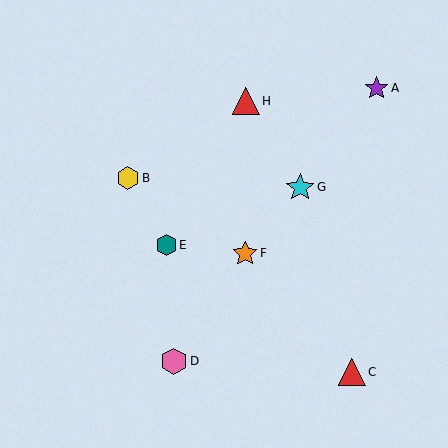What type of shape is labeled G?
Shape G is a cyan star.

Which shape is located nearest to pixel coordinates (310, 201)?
The cyan star (labeled G) at (300, 187) is nearest to that location.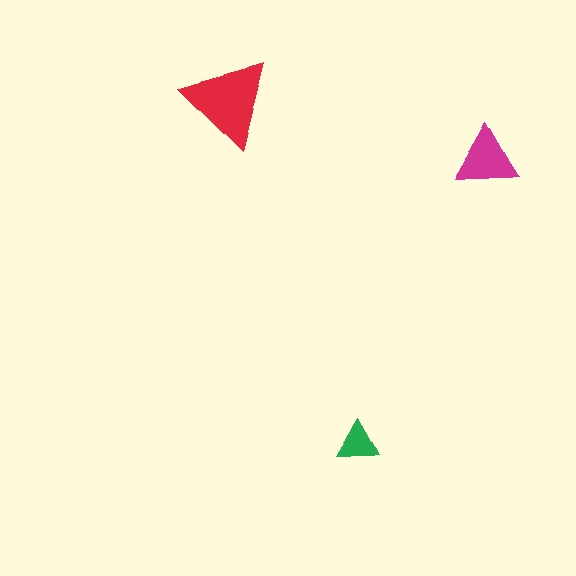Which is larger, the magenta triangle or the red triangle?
The red one.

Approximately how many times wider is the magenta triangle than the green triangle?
About 1.5 times wider.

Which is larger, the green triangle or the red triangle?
The red one.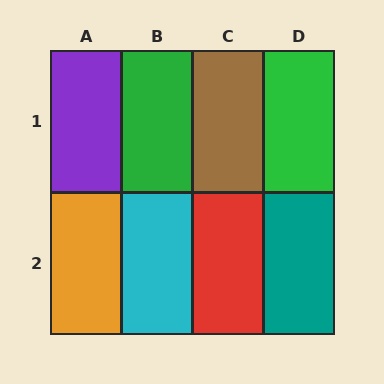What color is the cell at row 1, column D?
Green.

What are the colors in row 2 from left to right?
Orange, cyan, red, teal.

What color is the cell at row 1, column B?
Green.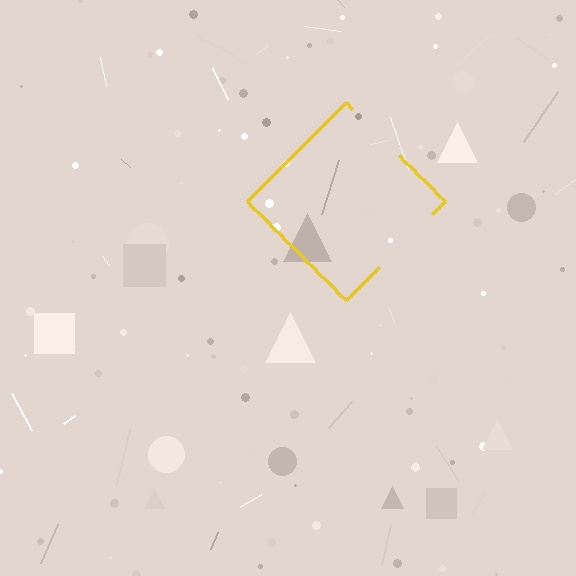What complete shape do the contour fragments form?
The contour fragments form a diamond.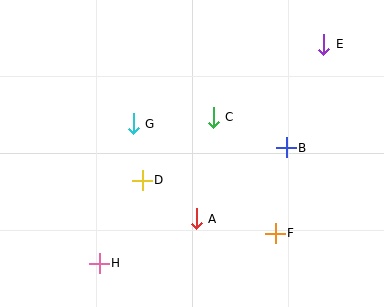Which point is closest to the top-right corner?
Point E is closest to the top-right corner.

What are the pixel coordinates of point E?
Point E is at (324, 44).